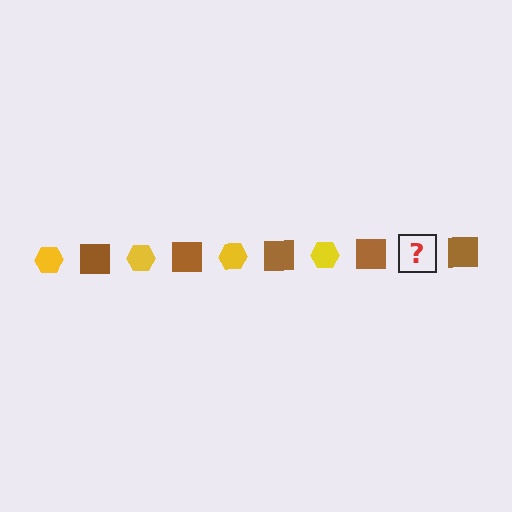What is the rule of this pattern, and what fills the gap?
The rule is that the pattern alternates between yellow hexagon and brown square. The gap should be filled with a yellow hexagon.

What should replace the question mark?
The question mark should be replaced with a yellow hexagon.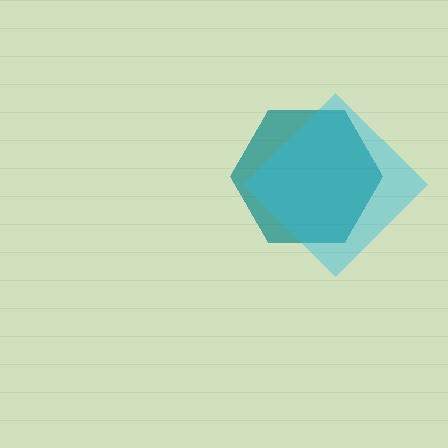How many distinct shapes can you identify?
There are 2 distinct shapes: a teal hexagon, a cyan diamond.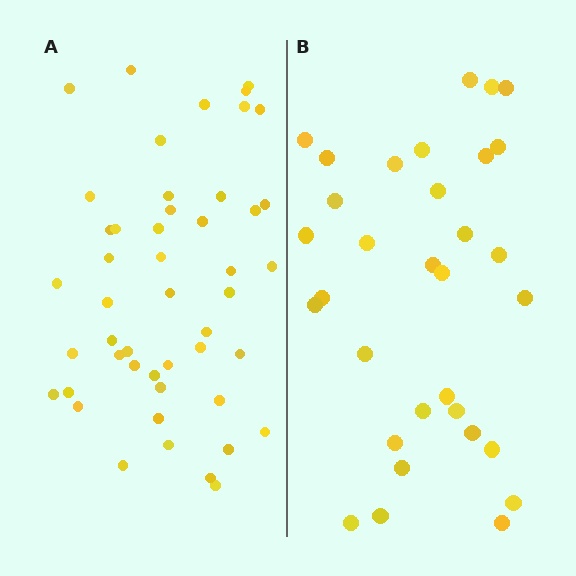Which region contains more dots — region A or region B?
Region A (the left region) has more dots.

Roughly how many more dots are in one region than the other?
Region A has approximately 15 more dots than region B.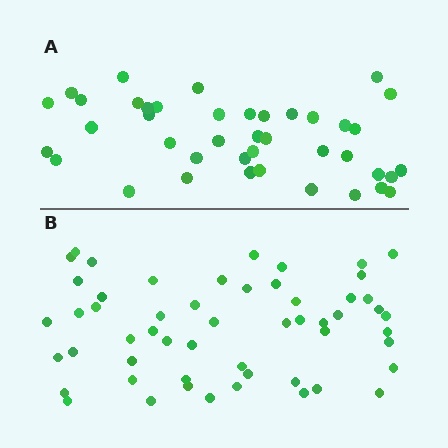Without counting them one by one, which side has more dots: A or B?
Region B (the bottom region) has more dots.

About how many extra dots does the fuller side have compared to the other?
Region B has approximately 15 more dots than region A.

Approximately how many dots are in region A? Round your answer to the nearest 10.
About 40 dots. (The exact count is 41, which rounds to 40.)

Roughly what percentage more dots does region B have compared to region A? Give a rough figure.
About 30% more.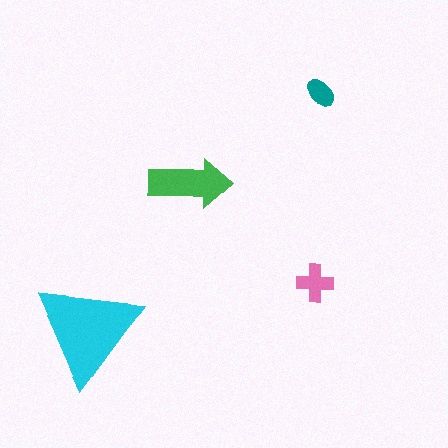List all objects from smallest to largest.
The teal ellipse, the pink cross, the green arrow, the cyan triangle.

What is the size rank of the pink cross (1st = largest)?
3rd.